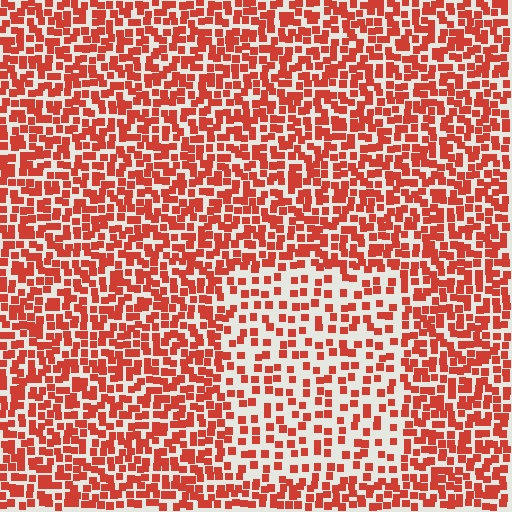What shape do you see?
I see a rectangle.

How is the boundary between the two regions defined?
The boundary is defined by a change in element density (approximately 1.9x ratio). All elements are the same color, size, and shape.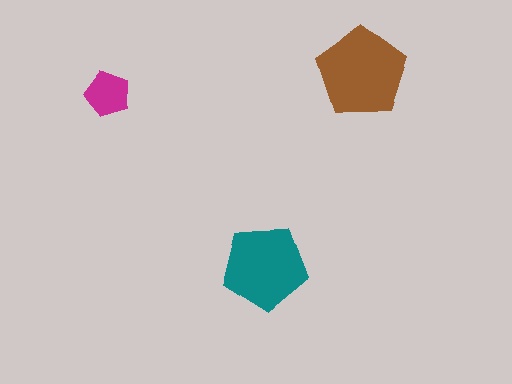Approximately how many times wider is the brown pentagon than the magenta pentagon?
About 2 times wider.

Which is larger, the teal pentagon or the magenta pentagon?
The teal one.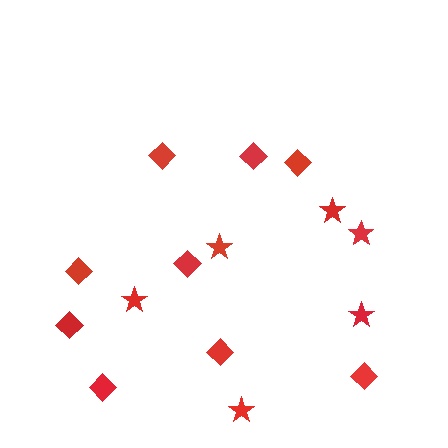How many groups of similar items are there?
There are 2 groups: one group of stars (6) and one group of diamonds (9).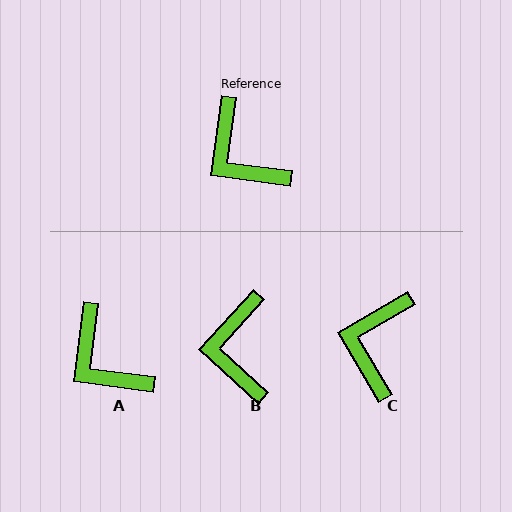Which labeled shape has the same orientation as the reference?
A.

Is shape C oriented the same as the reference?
No, it is off by about 52 degrees.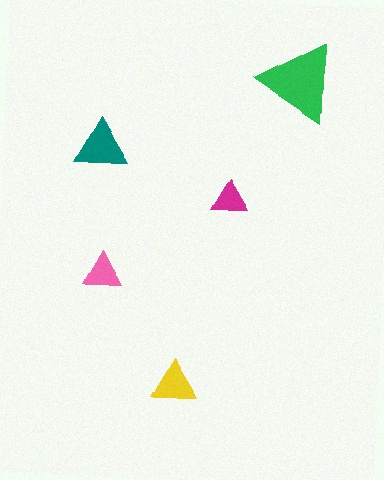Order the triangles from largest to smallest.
the green one, the teal one, the yellow one, the pink one, the magenta one.